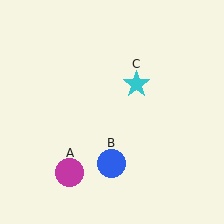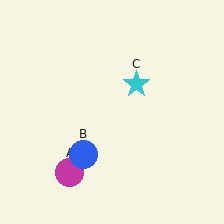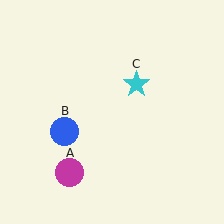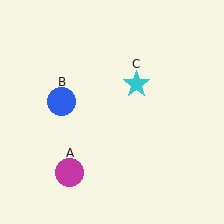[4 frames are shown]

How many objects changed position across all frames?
1 object changed position: blue circle (object B).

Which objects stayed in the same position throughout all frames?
Magenta circle (object A) and cyan star (object C) remained stationary.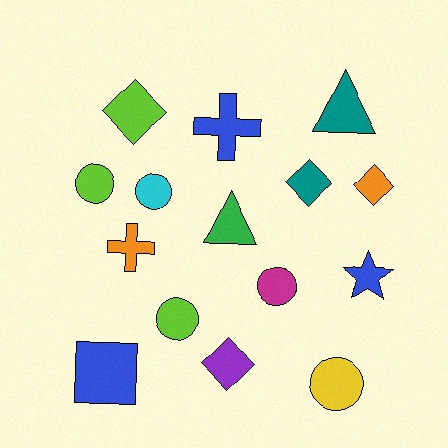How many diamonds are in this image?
There are 4 diamonds.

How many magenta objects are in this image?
There is 1 magenta object.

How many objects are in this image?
There are 15 objects.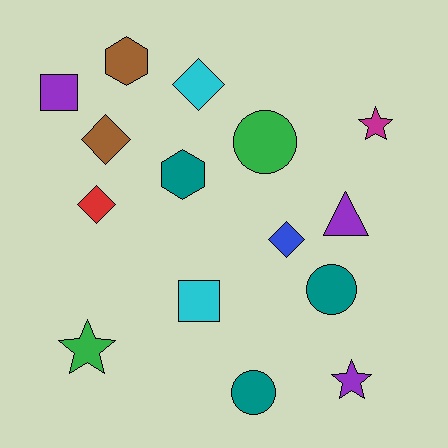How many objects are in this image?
There are 15 objects.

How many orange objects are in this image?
There are no orange objects.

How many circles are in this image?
There are 3 circles.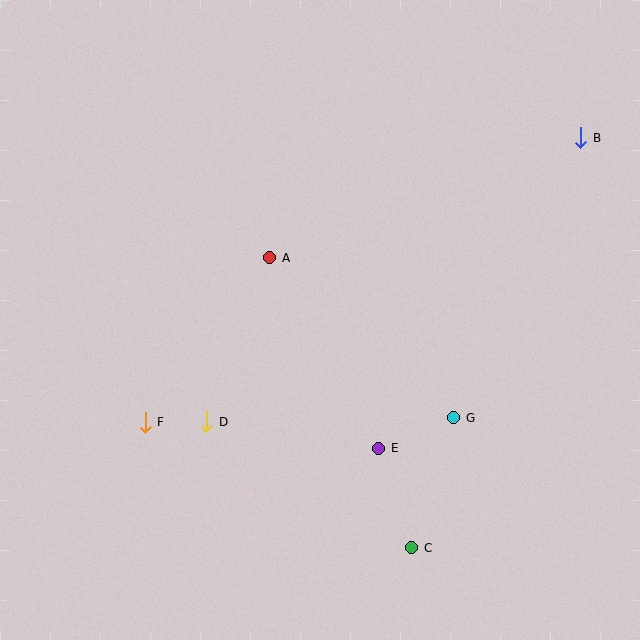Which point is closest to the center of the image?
Point A at (270, 258) is closest to the center.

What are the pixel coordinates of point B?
Point B is at (581, 138).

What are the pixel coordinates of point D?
Point D is at (207, 422).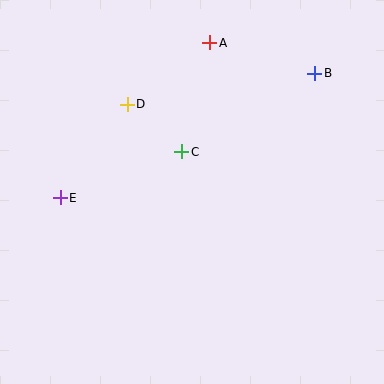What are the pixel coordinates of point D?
Point D is at (127, 104).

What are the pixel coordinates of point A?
Point A is at (210, 43).